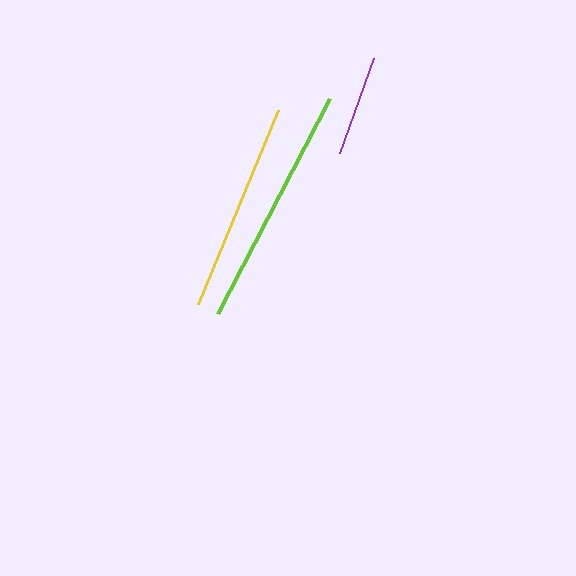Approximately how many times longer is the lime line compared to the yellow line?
The lime line is approximately 1.2 times the length of the yellow line.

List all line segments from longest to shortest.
From longest to shortest: lime, yellow, purple.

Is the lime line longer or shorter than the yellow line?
The lime line is longer than the yellow line.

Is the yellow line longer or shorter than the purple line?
The yellow line is longer than the purple line.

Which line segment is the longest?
The lime line is the longest at approximately 242 pixels.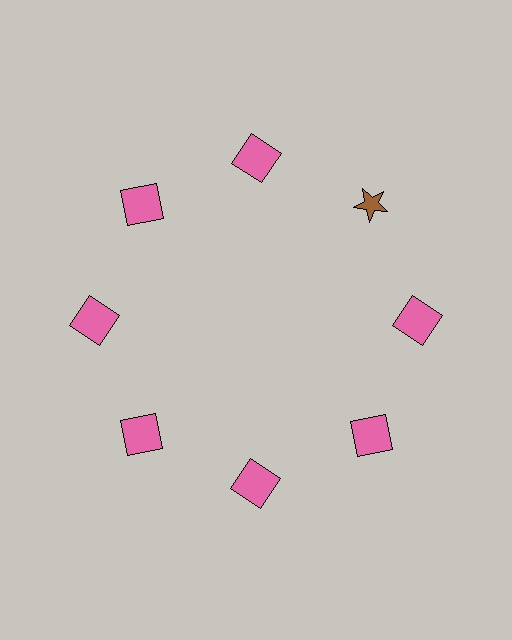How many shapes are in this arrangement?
There are 8 shapes arranged in a ring pattern.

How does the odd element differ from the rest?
It differs in both color (brown instead of pink) and shape (star instead of square).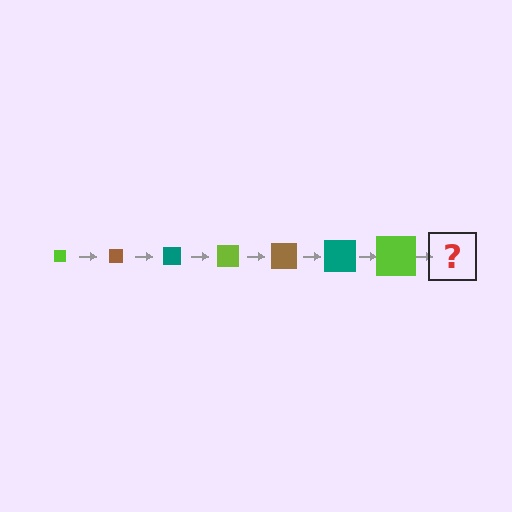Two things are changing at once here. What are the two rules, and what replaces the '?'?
The two rules are that the square grows larger each step and the color cycles through lime, brown, and teal. The '?' should be a brown square, larger than the previous one.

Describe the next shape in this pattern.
It should be a brown square, larger than the previous one.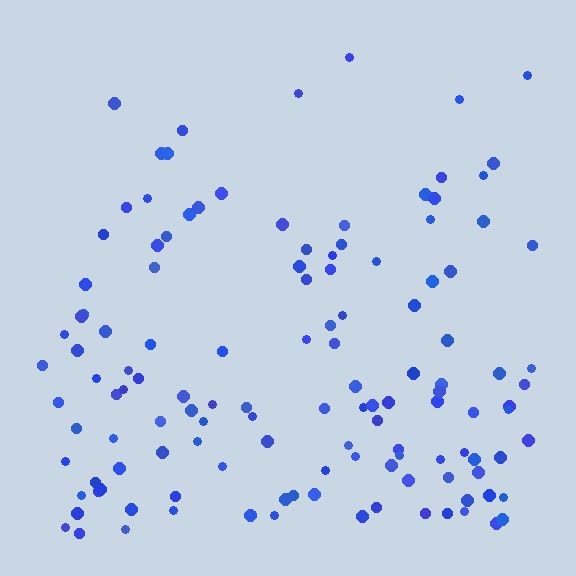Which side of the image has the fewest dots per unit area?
The top.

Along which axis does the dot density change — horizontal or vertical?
Vertical.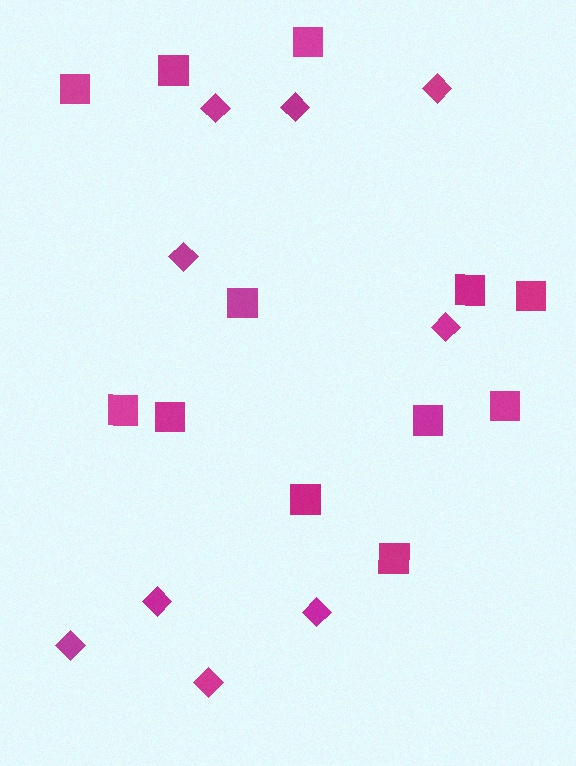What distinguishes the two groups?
There are 2 groups: one group of diamonds (9) and one group of squares (12).